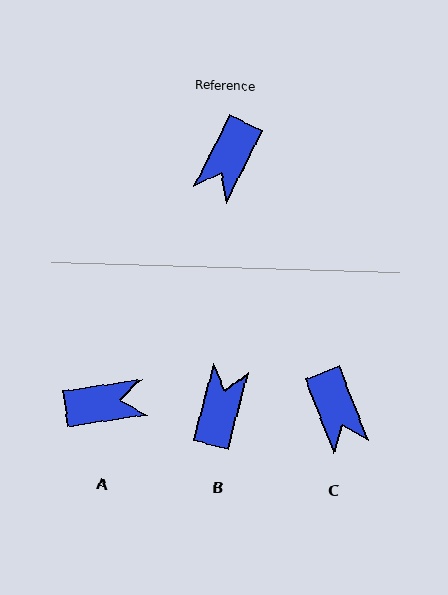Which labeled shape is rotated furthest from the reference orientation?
B, about 168 degrees away.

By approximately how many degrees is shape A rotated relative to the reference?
Approximately 125 degrees counter-clockwise.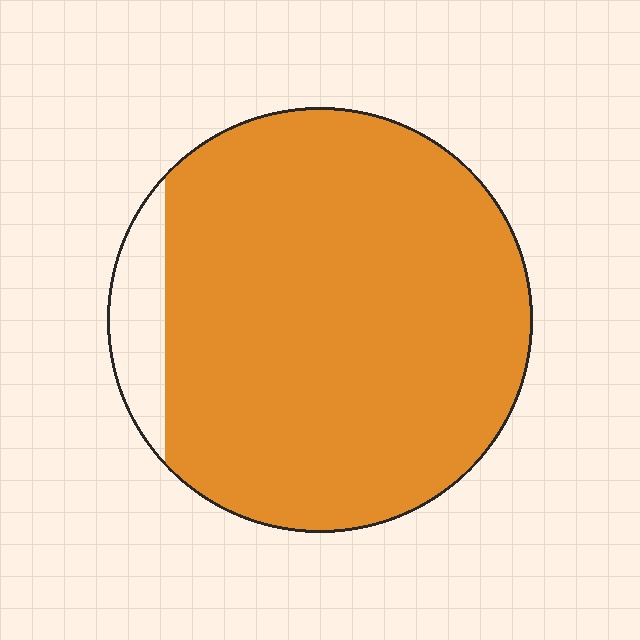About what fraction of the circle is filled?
About nine tenths (9/10).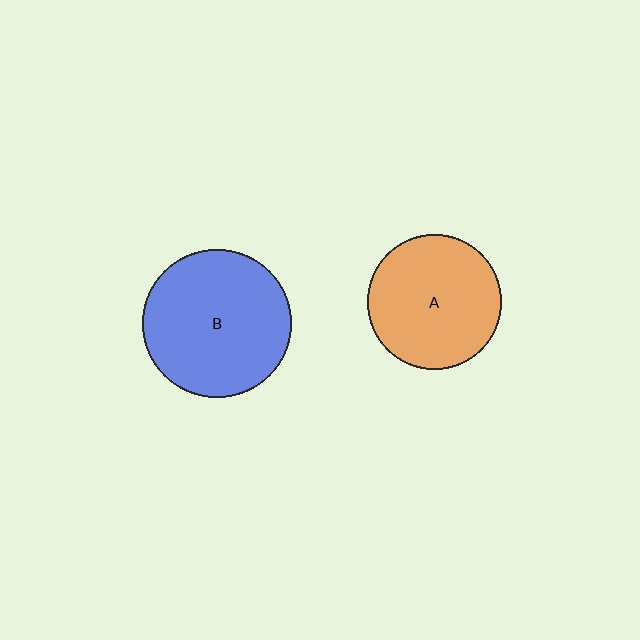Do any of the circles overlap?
No, none of the circles overlap.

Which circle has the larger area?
Circle B (blue).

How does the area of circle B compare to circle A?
Approximately 1.2 times.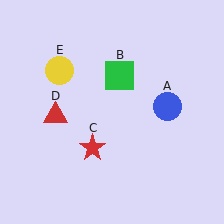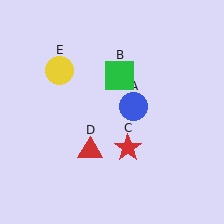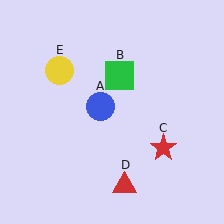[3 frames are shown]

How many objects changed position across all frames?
3 objects changed position: blue circle (object A), red star (object C), red triangle (object D).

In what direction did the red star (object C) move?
The red star (object C) moved right.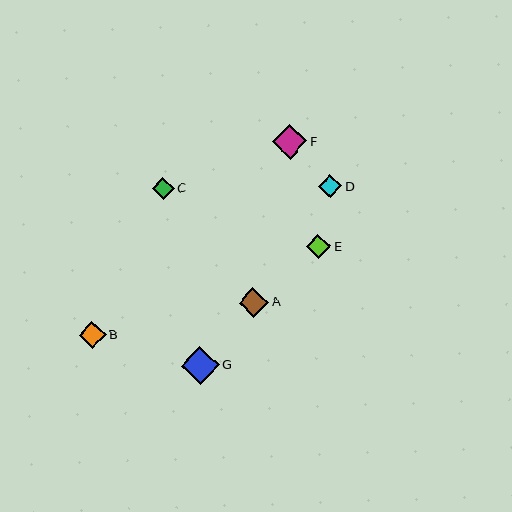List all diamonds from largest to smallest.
From largest to smallest: G, F, A, B, E, D, C.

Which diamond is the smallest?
Diamond C is the smallest with a size of approximately 22 pixels.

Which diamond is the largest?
Diamond G is the largest with a size of approximately 38 pixels.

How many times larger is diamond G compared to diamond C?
Diamond G is approximately 1.7 times the size of diamond C.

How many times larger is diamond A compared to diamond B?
Diamond A is approximately 1.1 times the size of diamond B.